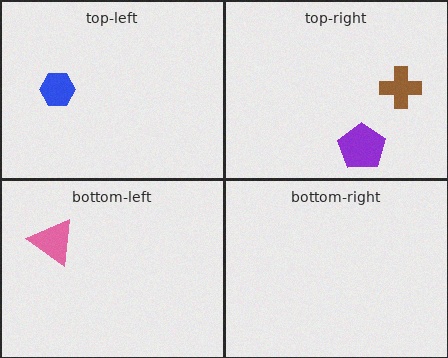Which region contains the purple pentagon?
The top-right region.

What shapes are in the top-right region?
The brown cross, the purple pentagon.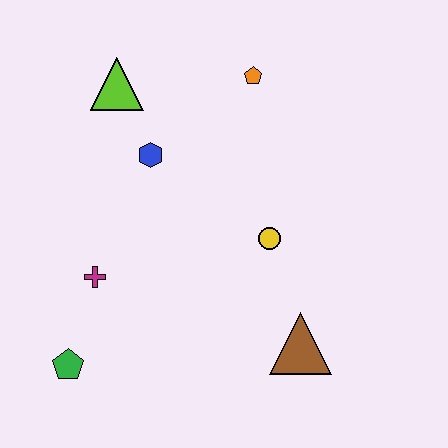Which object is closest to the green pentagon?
The magenta cross is closest to the green pentagon.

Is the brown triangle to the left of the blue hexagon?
No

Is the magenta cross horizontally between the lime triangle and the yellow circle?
No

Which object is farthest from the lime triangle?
The brown triangle is farthest from the lime triangle.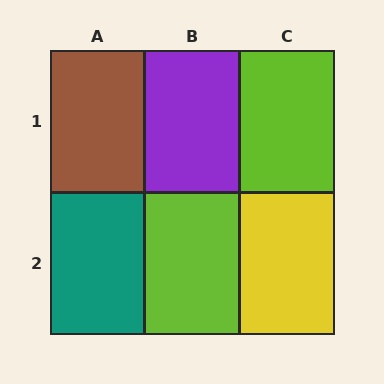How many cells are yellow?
1 cell is yellow.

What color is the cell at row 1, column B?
Purple.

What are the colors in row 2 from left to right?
Teal, lime, yellow.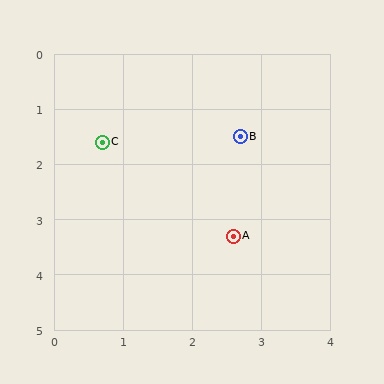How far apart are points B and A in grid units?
Points B and A are about 1.8 grid units apart.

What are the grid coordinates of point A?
Point A is at approximately (2.6, 3.3).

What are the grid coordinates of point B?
Point B is at approximately (2.7, 1.5).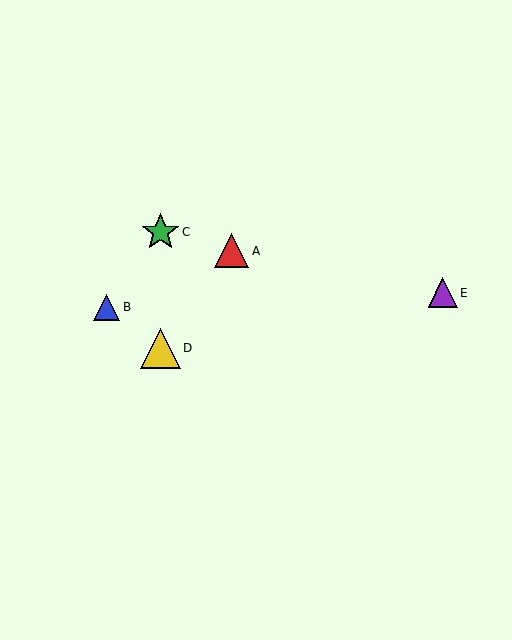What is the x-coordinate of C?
Object C is at x≈160.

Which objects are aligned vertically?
Objects C, D are aligned vertically.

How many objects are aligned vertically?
2 objects (C, D) are aligned vertically.